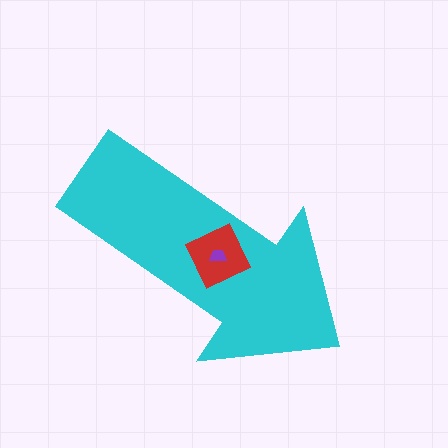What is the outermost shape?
The cyan arrow.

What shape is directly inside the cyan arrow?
The red diamond.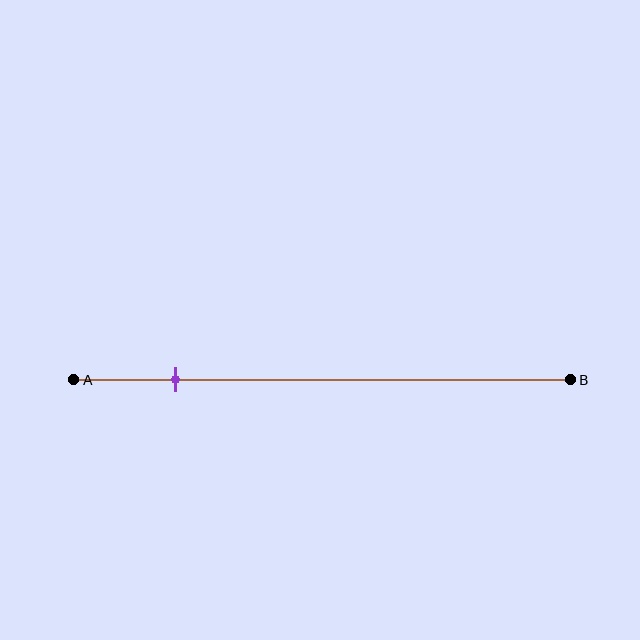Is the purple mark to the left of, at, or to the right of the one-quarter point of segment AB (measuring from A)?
The purple mark is to the left of the one-quarter point of segment AB.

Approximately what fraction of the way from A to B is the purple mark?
The purple mark is approximately 20% of the way from A to B.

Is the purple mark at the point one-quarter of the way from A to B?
No, the mark is at about 20% from A, not at the 25% one-quarter point.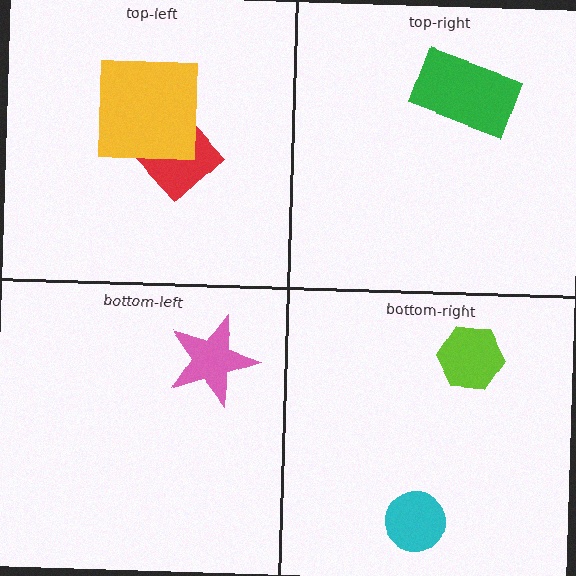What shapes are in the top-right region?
The green rectangle.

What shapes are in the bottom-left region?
The pink star.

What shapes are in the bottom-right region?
The lime hexagon, the cyan circle.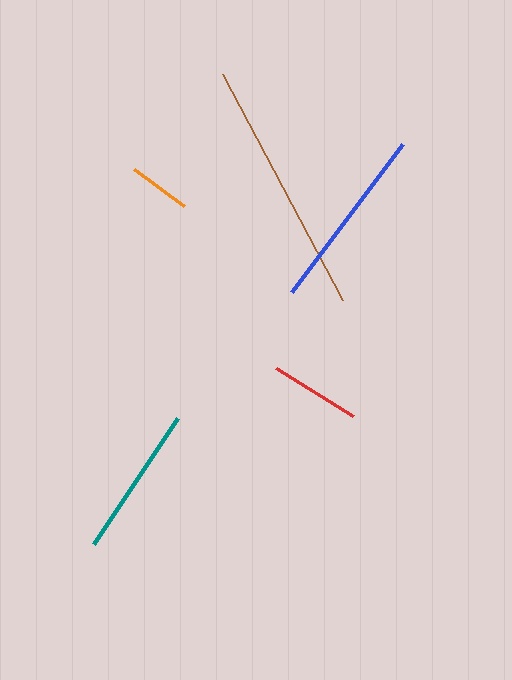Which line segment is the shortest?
The orange line is the shortest at approximately 62 pixels.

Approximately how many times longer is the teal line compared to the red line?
The teal line is approximately 1.7 times the length of the red line.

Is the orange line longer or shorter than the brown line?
The brown line is longer than the orange line.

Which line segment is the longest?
The brown line is the longest at approximately 256 pixels.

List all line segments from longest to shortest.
From longest to shortest: brown, blue, teal, red, orange.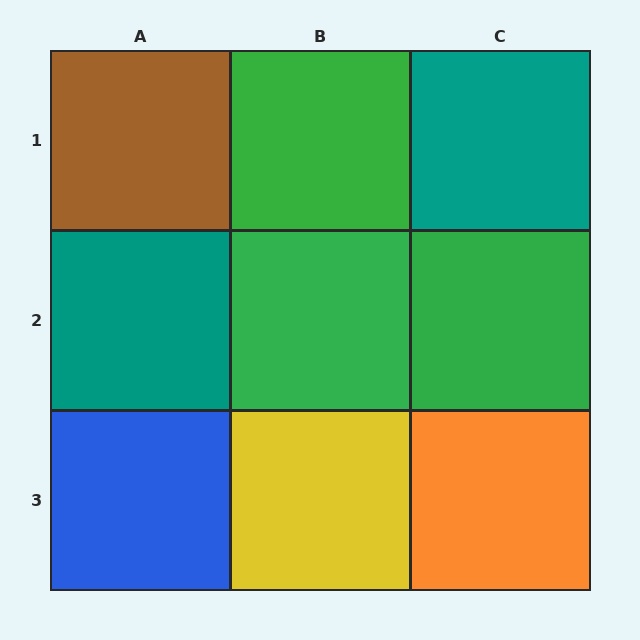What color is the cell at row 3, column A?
Blue.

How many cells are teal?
2 cells are teal.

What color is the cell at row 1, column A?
Brown.